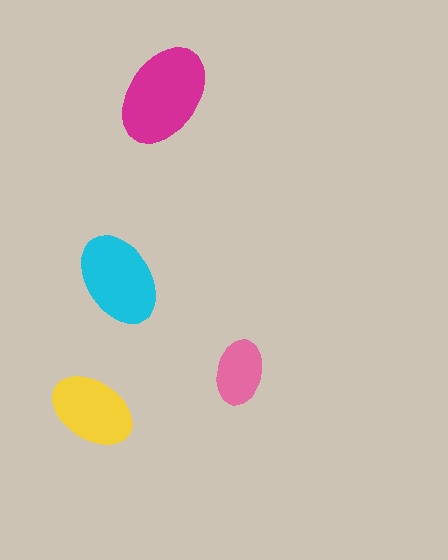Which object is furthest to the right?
The pink ellipse is rightmost.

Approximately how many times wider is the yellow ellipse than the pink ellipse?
About 1.5 times wider.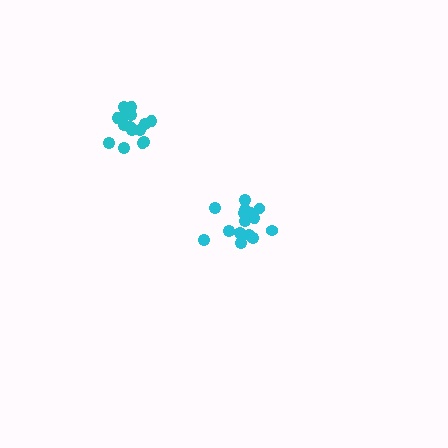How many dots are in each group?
Group 1: 15 dots, Group 2: 17 dots (32 total).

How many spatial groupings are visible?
There are 2 spatial groupings.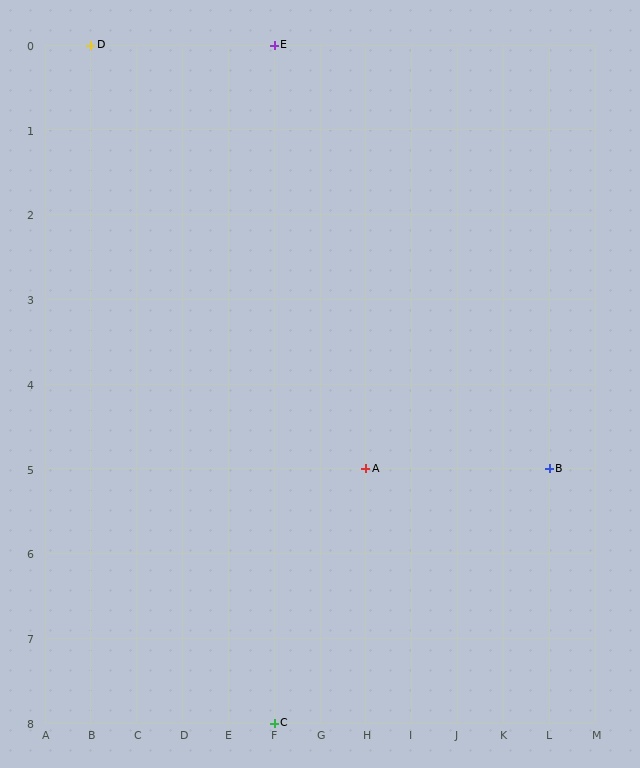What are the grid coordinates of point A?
Point A is at grid coordinates (H, 5).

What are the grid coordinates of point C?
Point C is at grid coordinates (F, 8).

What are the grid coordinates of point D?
Point D is at grid coordinates (B, 0).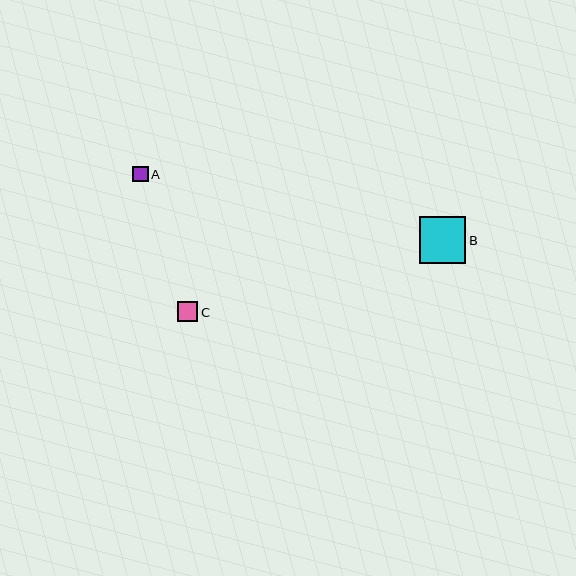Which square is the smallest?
Square A is the smallest with a size of approximately 16 pixels.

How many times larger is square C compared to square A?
Square C is approximately 1.3 times the size of square A.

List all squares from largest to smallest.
From largest to smallest: B, C, A.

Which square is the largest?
Square B is the largest with a size of approximately 47 pixels.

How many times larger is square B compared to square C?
Square B is approximately 2.3 times the size of square C.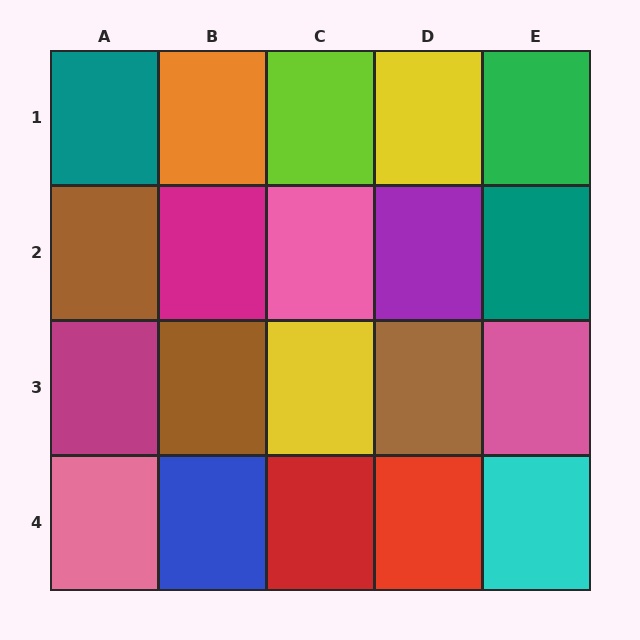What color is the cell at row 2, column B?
Magenta.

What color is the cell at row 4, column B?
Blue.